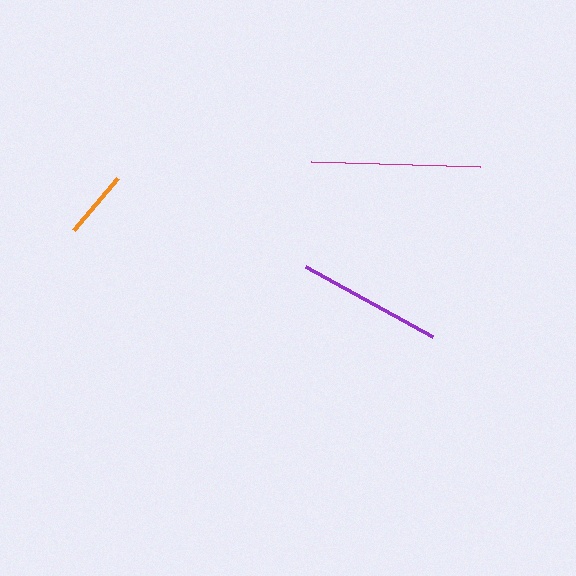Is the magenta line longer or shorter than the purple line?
The magenta line is longer than the purple line.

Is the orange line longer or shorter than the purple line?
The purple line is longer than the orange line.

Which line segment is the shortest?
The orange line is the shortest at approximately 69 pixels.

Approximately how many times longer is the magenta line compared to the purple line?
The magenta line is approximately 1.2 times the length of the purple line.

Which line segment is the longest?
The magenta line is the longest at approximately 170 pixels.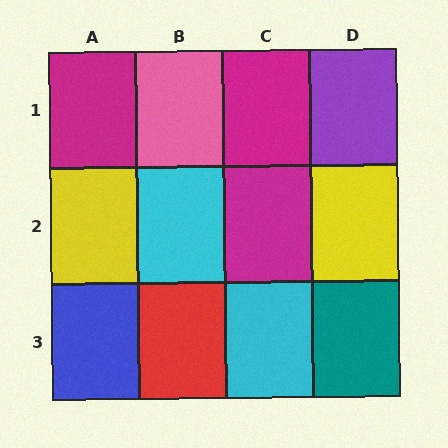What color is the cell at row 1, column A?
Magenta.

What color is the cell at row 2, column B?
Cyan.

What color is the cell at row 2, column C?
Magenta.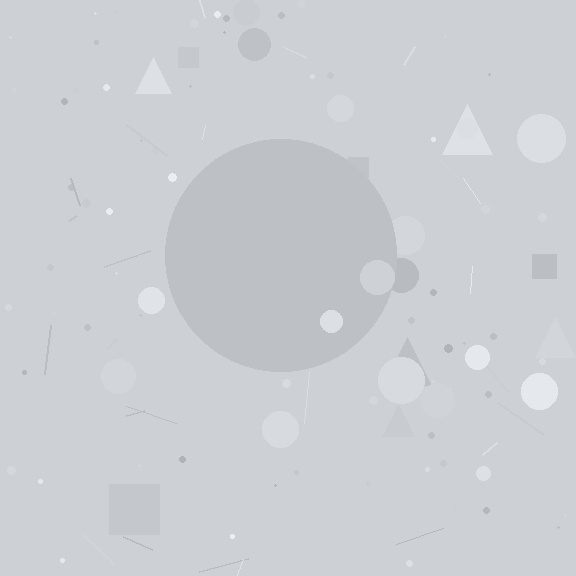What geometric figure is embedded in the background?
A circle is embedded in the background.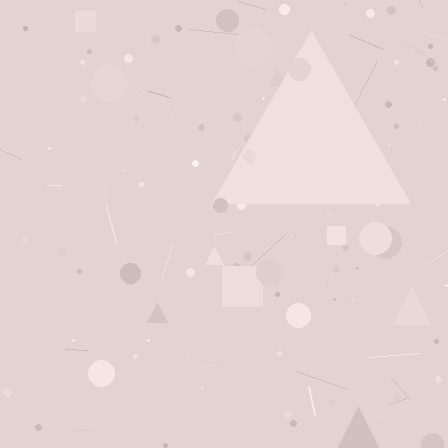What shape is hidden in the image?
A triangle is hidden in the image.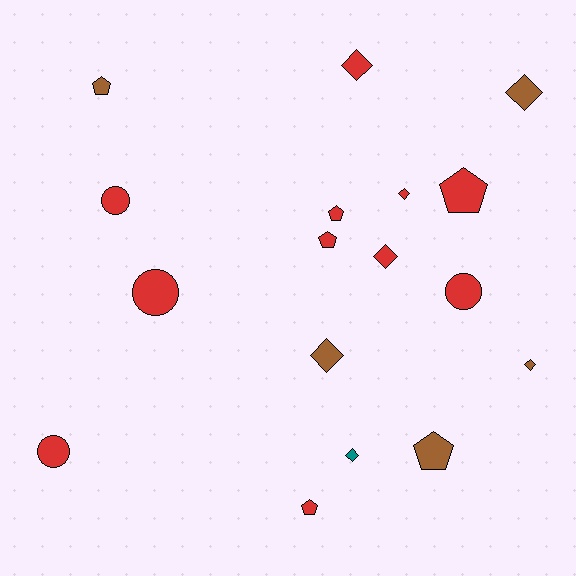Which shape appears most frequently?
Diamond, with 7 objects.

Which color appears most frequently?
Red, with 11 objects.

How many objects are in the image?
There are 17 objects.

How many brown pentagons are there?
There are 2 brown pentagons.